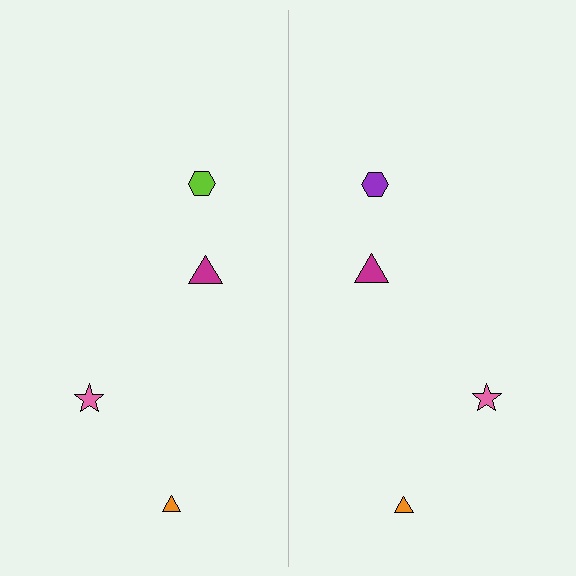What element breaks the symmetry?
The purple hexagon on the right side breaks the symmetry — its mirror counterpart is lime.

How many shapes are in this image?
There are 8 shapes in this image.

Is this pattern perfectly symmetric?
No, the pattern is not perfectly symmetric. The purple hexagon on the right side breaks the symmetry — its mirror counterpart is lime.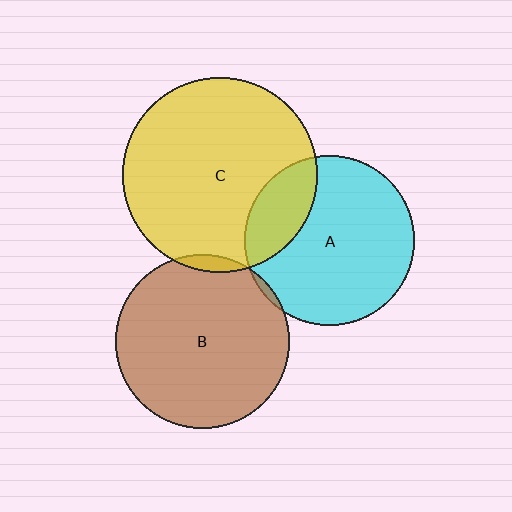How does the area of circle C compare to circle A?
Approximately 1.3 times.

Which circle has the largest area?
Circle C (yellow).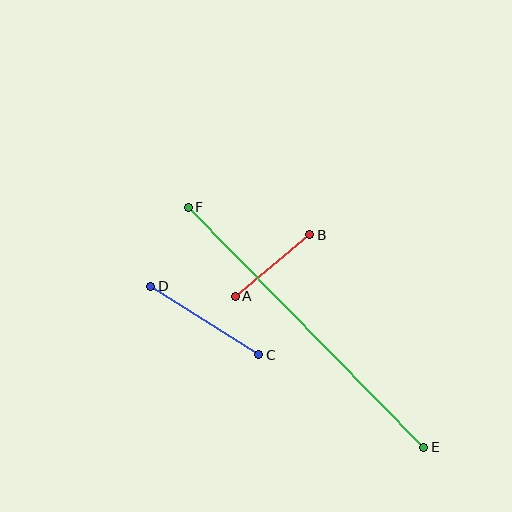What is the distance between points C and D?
The distance is approximately 128 pixels.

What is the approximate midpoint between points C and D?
The midpoint is at approximately (205, 321) pixels.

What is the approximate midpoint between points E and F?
The midpoint is at approximately (306, 327) pixels.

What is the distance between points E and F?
The distance is approximately 336 pixels.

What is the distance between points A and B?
The distance is approximately 96 pixels.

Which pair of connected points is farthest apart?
Points E and F are farthest apart.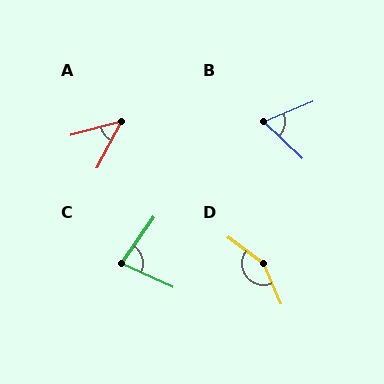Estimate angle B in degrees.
Approximately 67 degrees.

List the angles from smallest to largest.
A (47°), B (67°), C (79°), D (149°).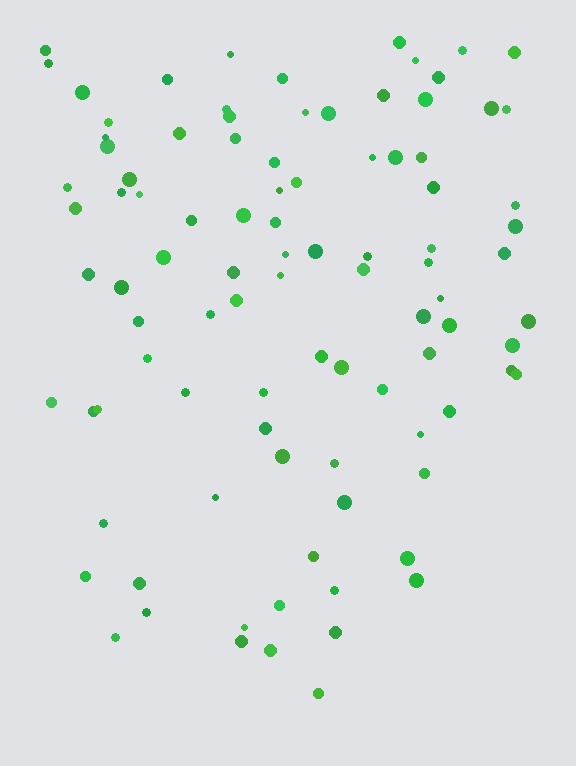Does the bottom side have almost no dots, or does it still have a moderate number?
Still a moderate number, just noticeably fewer than the top.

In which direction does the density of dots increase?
From bottom to top, with the top side densest.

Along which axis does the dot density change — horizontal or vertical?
Vertical.